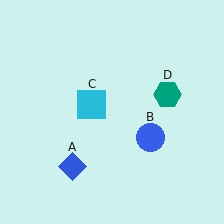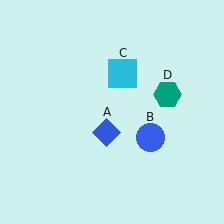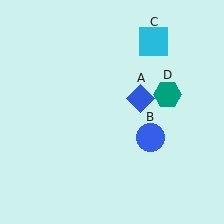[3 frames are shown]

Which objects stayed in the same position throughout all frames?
Blue circle (object B) and teal hexagon (object D) remained stationary.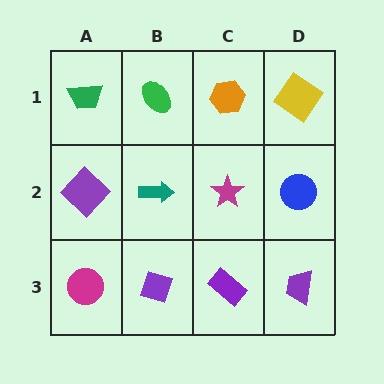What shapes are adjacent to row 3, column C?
A magenta star (row 2, column C), a purple diamond (row 3, column B), a purple trapezoid (row 3, column D).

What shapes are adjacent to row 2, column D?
A yellow diamond (row 1, column D), a purple trapezoid (row 3, column D), a magenta star (row 2, column C).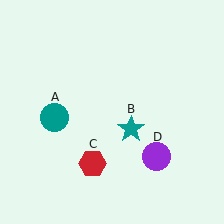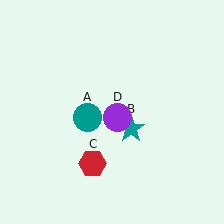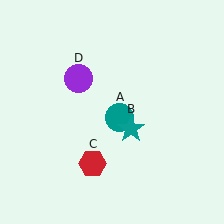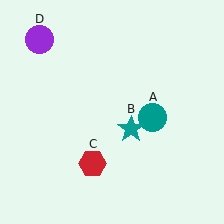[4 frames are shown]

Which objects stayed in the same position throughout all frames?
Teal star (object B) and red hexagon (object C) remained stationary.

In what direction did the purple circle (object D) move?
The purple circle (object D) moved up and to the left.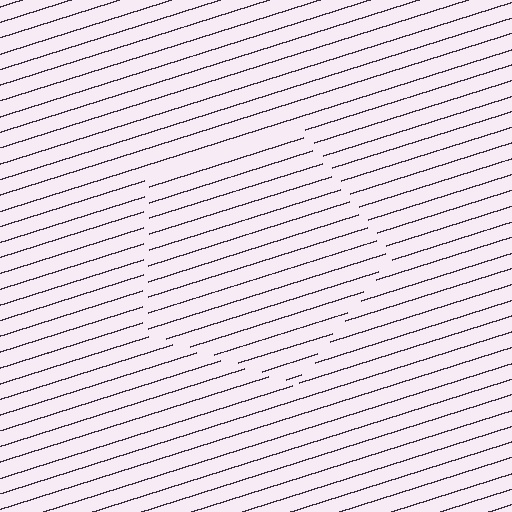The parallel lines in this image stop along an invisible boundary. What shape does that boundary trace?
An illusory pentagon. The interior of the shape contains the same grating, shifted by half a period — the contour is defined by the phase discontinuity where line-ends from the inner and outer gratings abut.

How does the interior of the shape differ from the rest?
The interior of the shape contains the same grating, shifted by half a period — the contour is defined by the phase discontinuity where line-ends from the inner and outer gratings abut.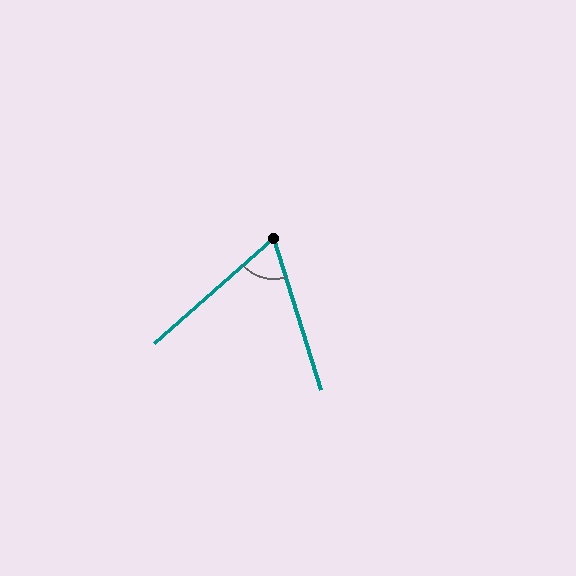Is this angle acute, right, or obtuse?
It is acute.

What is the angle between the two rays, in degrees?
Approximately 66 degrees.